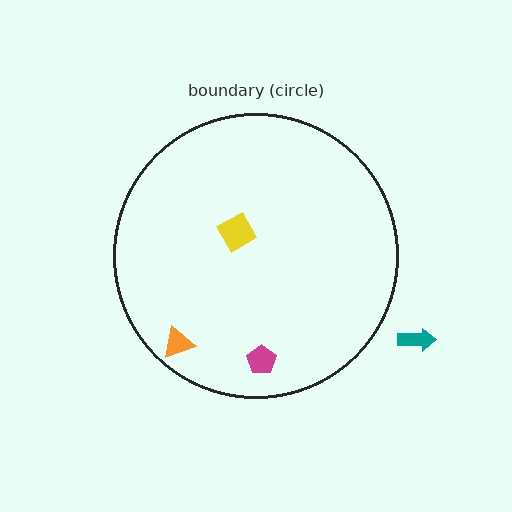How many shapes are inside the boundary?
3 inside, 1 outside.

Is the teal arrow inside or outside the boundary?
Outside.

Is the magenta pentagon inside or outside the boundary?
Inside.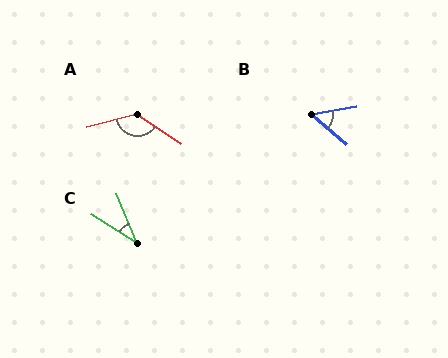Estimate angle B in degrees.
Approximately 50 degrees.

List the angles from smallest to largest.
C (35°), B (50°), A (132°).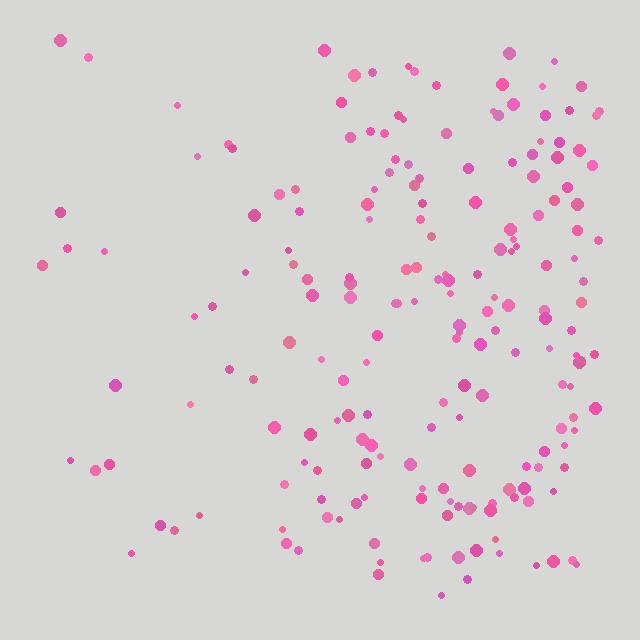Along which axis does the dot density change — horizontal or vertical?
Horizontal.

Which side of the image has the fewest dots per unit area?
The left.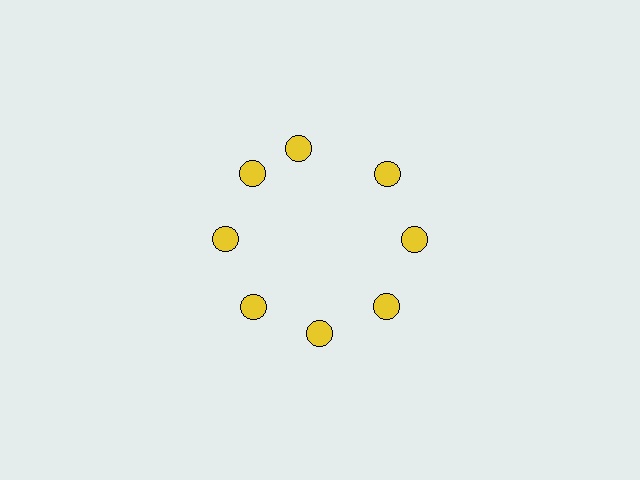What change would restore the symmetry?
The symmetry would be restored by rotating it back into even spacing with its neighbors so that all 8 circles sit at equal angles and equal distance from the center.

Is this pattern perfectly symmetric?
No. The 8 yellow circles are arranged in a ring, but one element near the 12 o'clock position is rotated out of alignment along the ring, breaking the 8-fold rotational symmetry.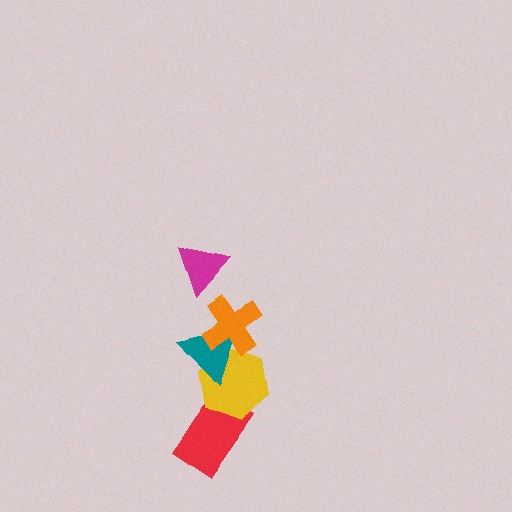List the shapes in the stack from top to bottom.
From top to bottom: the magenta triangle, the orange cross, the teal triangle, the yellow hexagon, the red rectangle.